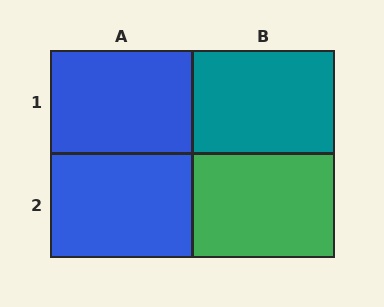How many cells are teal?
1 cell is teal.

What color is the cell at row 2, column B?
Green.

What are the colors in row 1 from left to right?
Blue, teal.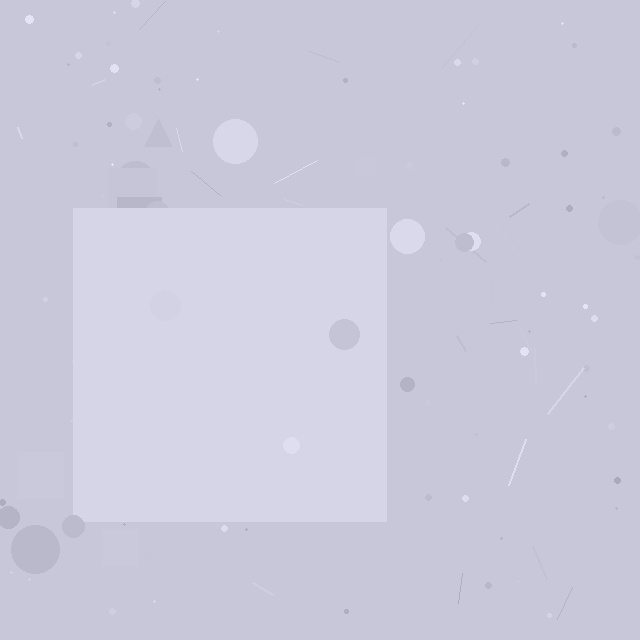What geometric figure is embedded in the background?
A square is embedded in the background.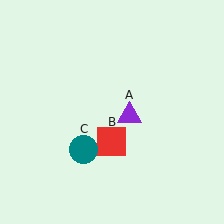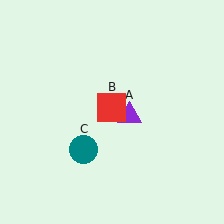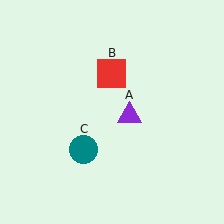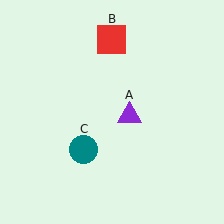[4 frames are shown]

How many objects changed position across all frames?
1 object changed position: red square (object B).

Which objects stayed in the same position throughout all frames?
Purple triangle (object A) and teal circle (object C) remained stationary.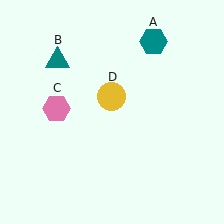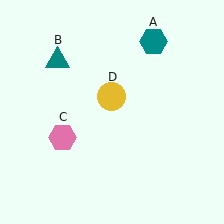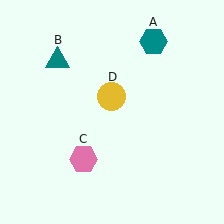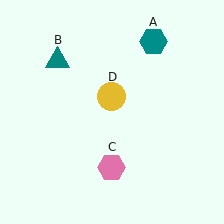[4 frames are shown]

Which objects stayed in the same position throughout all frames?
Teal hexagon (object A) and teal triangle (object B) and yellow circle (object D) remained stationary.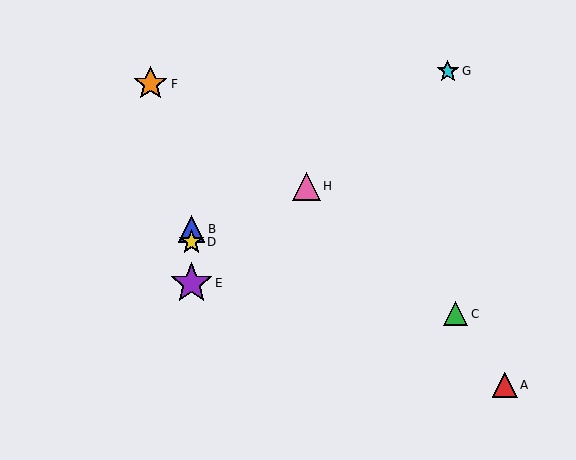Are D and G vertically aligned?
No, D is at x≈192 and G is at x≈448.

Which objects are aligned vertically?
Objects B, D, E are aligned vertically.